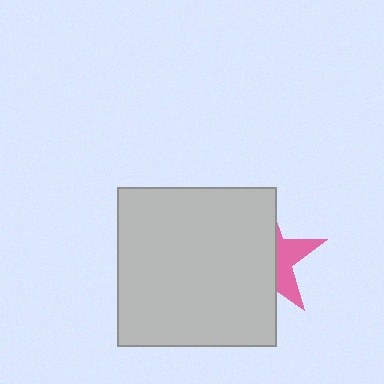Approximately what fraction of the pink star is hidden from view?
Roughly 67% of the pink star is hidden behind the light gray square.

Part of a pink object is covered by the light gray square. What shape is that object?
It is a star.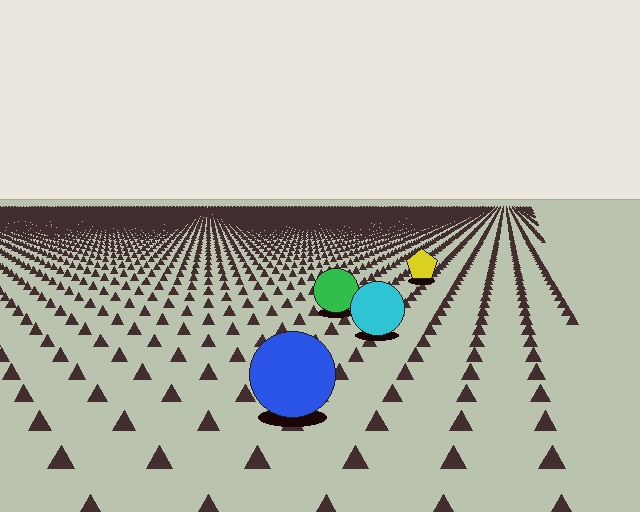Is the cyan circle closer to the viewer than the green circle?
Yes. The cyan circle is closer — you can tell from the texture gradient: the ground texture is coarser near it.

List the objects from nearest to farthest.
From nearest to farthest: the blue circle, the cyan circle, the green circle, the yellow pentagon.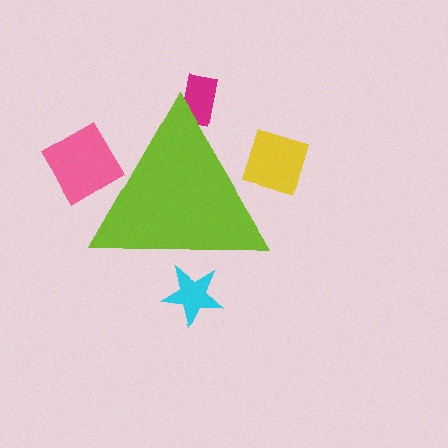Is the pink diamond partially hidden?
Yes, the pink diamond is partially hidden behind the lime triangle.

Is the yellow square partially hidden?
Yes, the yellow square is partially hidden behind the lime triangle.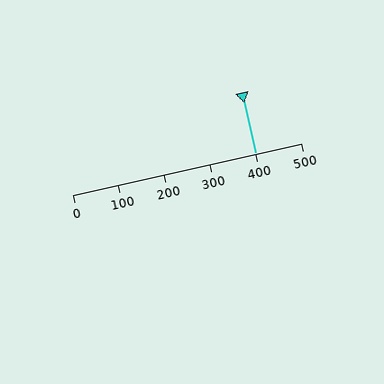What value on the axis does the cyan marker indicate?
The marker indicates approximately 400.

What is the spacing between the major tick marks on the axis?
The major ticks are spaced 100 apart.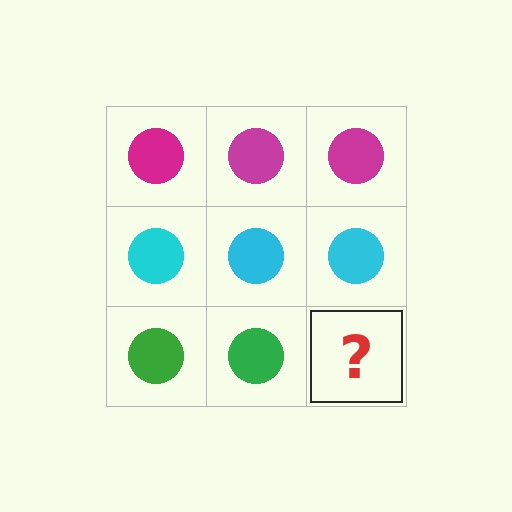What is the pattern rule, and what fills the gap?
The rule is that each row has a consistent color. The gap should be filled with a green circle.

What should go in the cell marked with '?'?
The missing cell should contain a green circle.